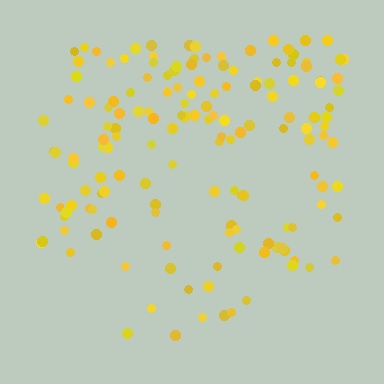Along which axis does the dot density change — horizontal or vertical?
Vertical.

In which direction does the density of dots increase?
From bottom to top, with the top side densest.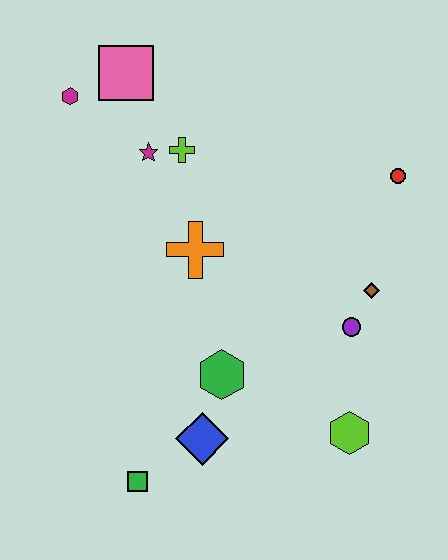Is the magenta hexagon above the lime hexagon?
Yes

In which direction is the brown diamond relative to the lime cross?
The brown diamond is to the right of the lime cross.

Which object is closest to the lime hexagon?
The purple circle is closest to the lime hexagon.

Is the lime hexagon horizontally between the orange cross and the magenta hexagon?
No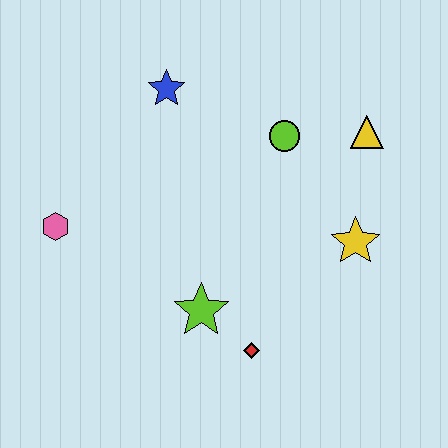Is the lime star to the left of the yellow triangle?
Yes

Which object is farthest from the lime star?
The yellow triangle is farthest from the lime star.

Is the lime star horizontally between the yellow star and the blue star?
Yes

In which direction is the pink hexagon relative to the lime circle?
The pink hexagon is to the left of the lime circle.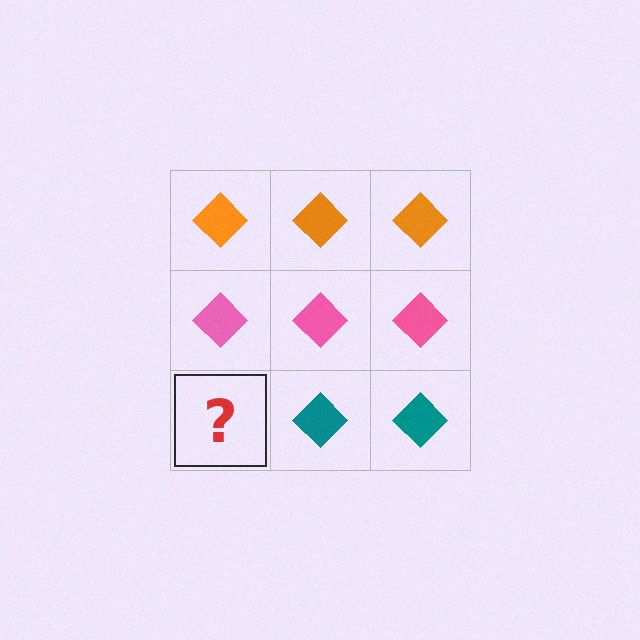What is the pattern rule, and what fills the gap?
The rule is that each row has a consistent color. The gap should be filled with a teal diamond.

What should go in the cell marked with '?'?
The missing cell should contain a teal diamond.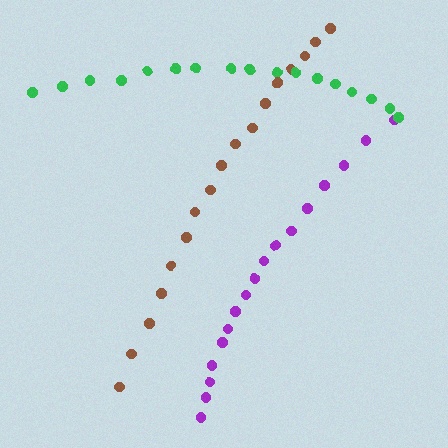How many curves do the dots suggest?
There are 3 distinct paths.